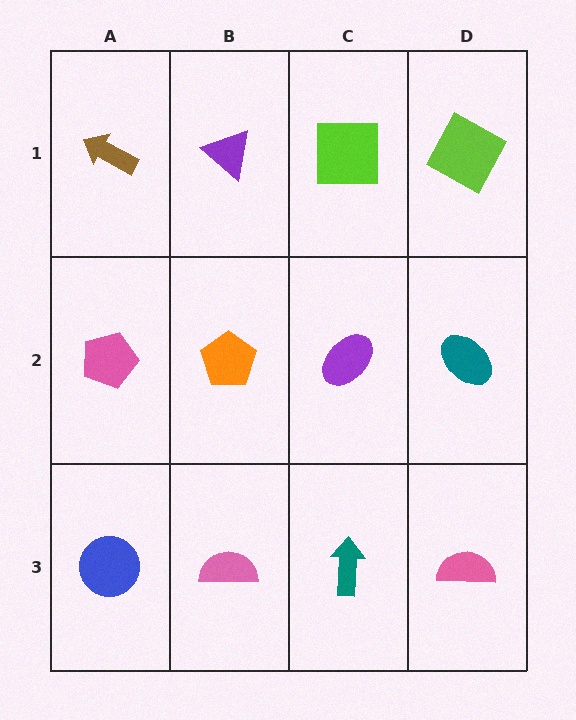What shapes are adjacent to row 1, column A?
A pink pentagon (row 2, column A), a purple triangle (row 1, column B).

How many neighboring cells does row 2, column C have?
4.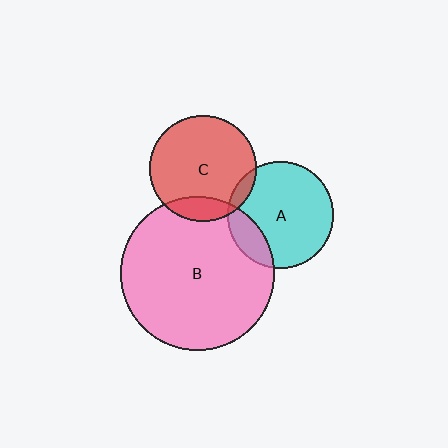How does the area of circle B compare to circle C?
Approximately 2.1 times.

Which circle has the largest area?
Circle B (pink).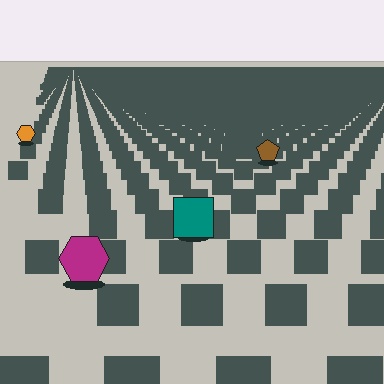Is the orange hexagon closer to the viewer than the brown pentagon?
No. The brown pentagon is closer — you can tell from the texture gradient: the ground texture is coarser near it.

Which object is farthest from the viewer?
The orange hexagon is farthest from the viewer. It appears smaller and the ground texture around it is denser.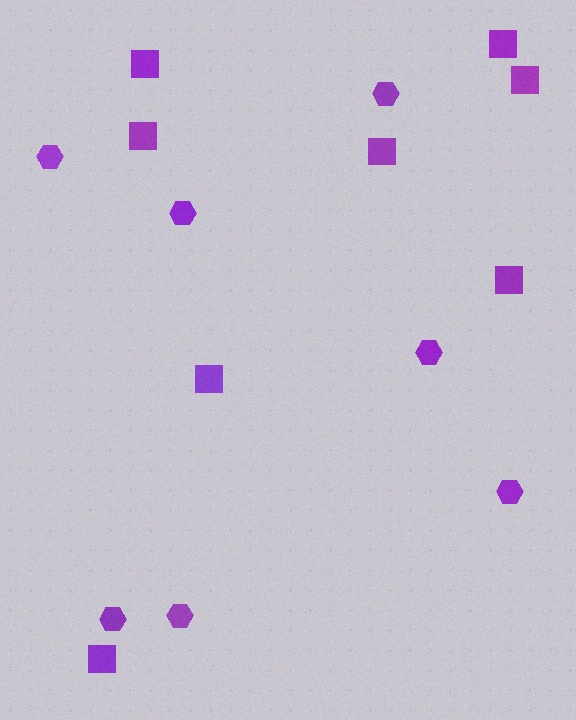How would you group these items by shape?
There are 2 groups: one group of squares (8) and one group of hexagons (7).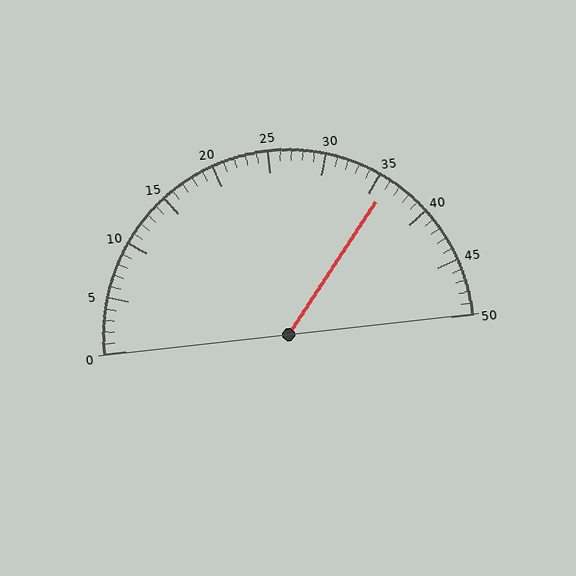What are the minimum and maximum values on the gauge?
The gauge ranges from 0 to 50.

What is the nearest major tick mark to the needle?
The nearest major tick mark is 35.